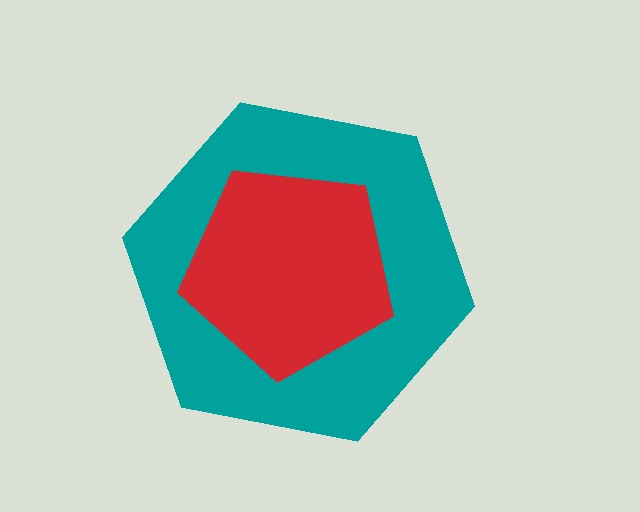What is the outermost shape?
The teal hexagon.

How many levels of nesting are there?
2.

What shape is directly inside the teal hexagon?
The red pentagon.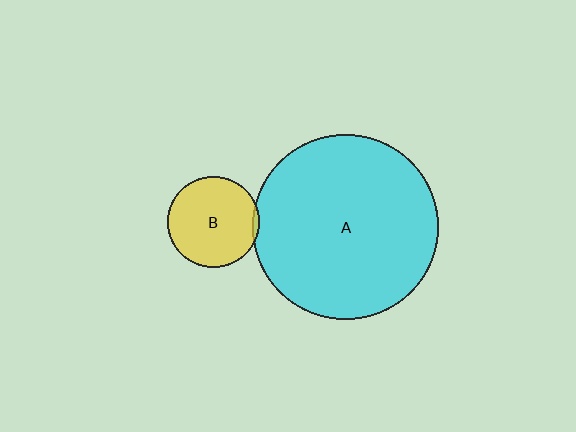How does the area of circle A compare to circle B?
Approximately 4.1 times.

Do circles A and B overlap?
Yes.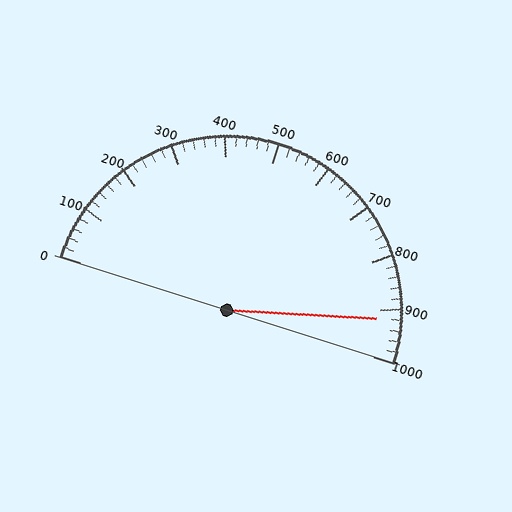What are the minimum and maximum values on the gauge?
The gauge ranges from 0 to 1000.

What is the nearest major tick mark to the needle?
The nearest major tick mark is 900.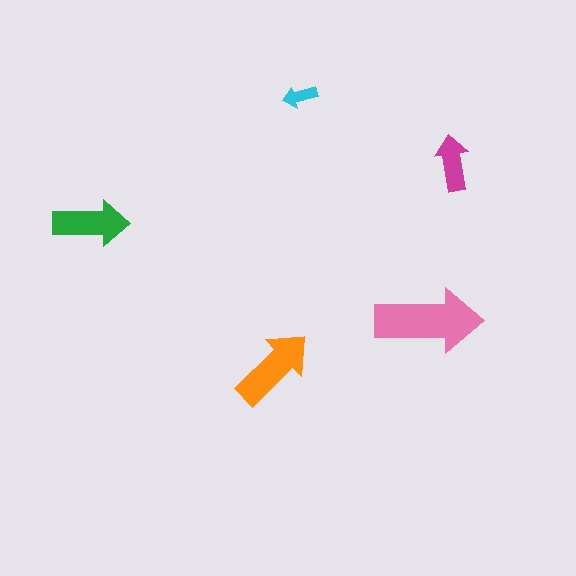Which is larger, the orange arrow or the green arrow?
The orange one.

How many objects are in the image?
There are 5 objects in the image.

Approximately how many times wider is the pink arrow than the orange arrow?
About 1.5 times wider.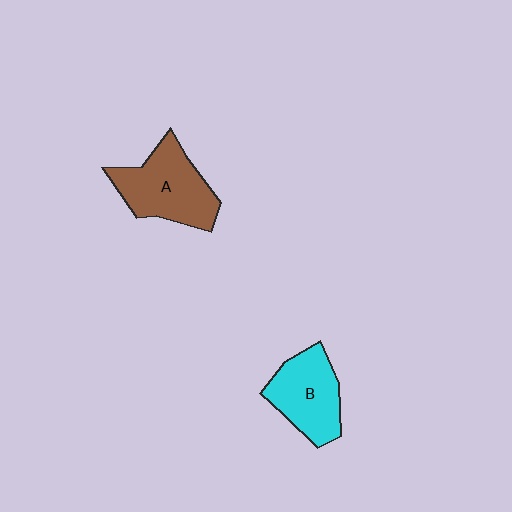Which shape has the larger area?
Shape A (brown).